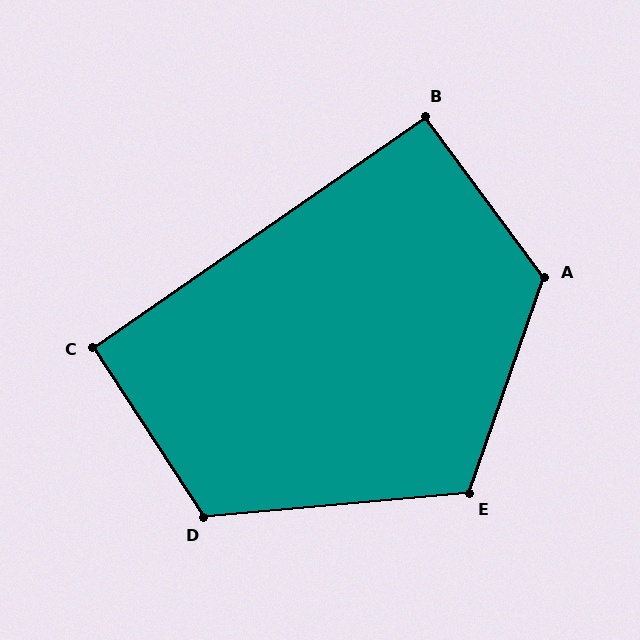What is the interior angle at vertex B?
Approximately 92 degrees (approximately right).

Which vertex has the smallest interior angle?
C, at approximately 92 degrees.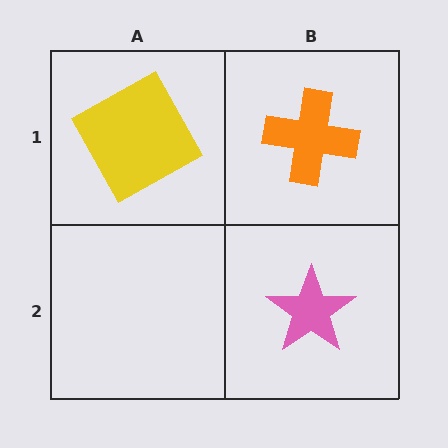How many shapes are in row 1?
2 shapes.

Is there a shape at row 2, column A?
No, that cell is empty.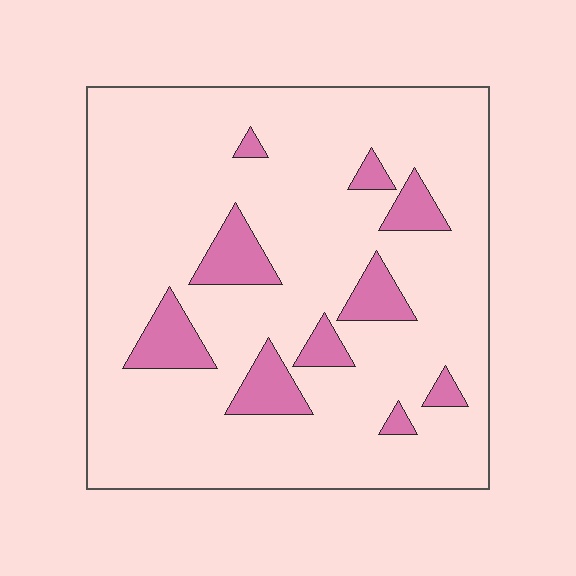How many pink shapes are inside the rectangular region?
10.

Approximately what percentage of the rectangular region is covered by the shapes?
Approximately 15%.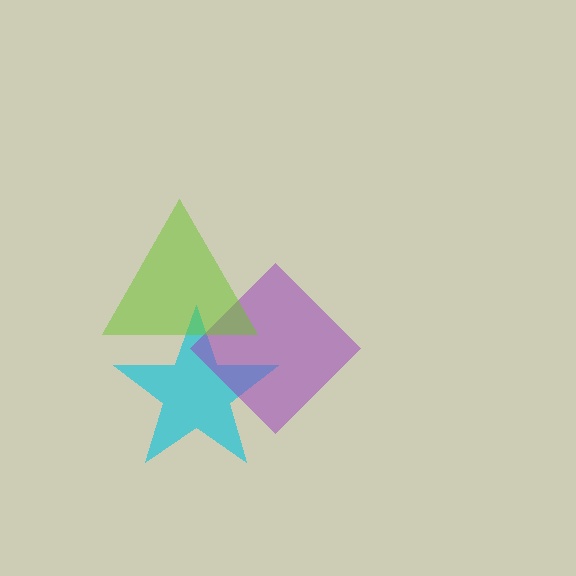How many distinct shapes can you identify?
There are 3 distinct shapes: a cyan star, a purple diamond, a lime triangle.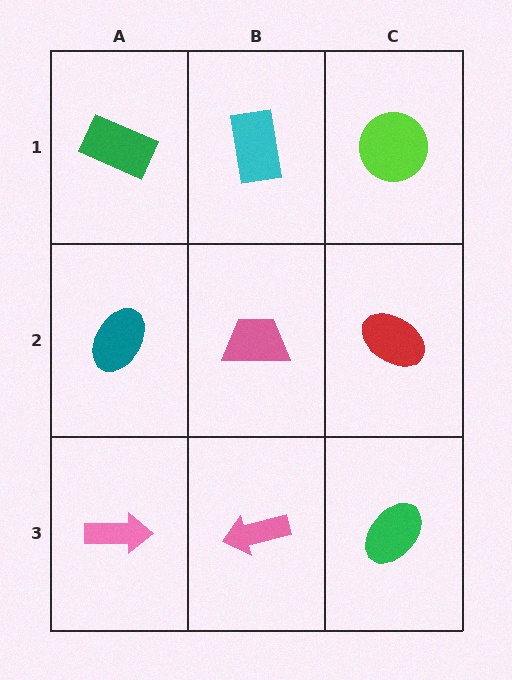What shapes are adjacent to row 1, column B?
A pink trapezoid (row 2, column B), a green rectangle (row 1, column A), a lime circle (row 1, column C).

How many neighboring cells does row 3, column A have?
2.